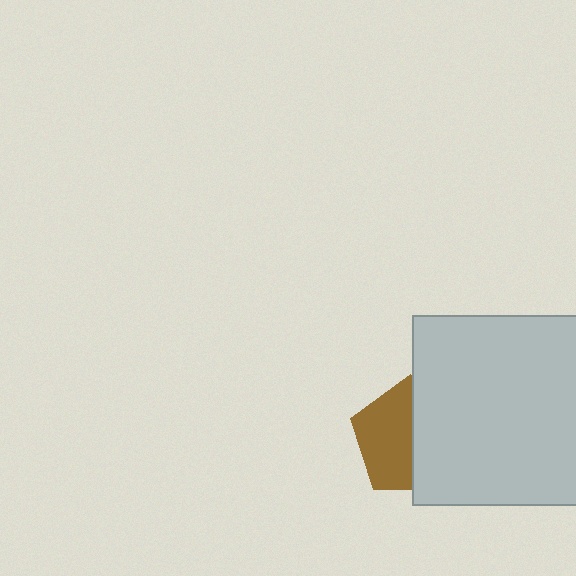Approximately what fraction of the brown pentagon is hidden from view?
Roughly 49% of the brown pentagon is hidden behind the light gray square.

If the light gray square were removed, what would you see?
You would see the complete brown pentagon.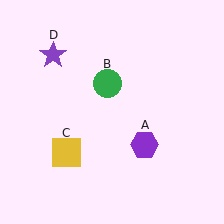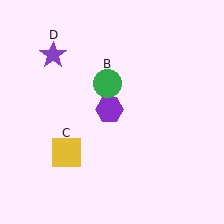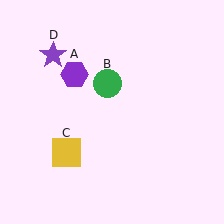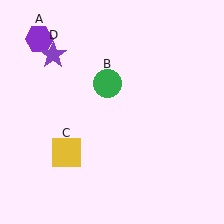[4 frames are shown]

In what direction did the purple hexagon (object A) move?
The purple hexagon (object A) moved up and to the left.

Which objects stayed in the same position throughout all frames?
Green circle (object B) and yellow square (object C) and purple star (object D) remained stationary.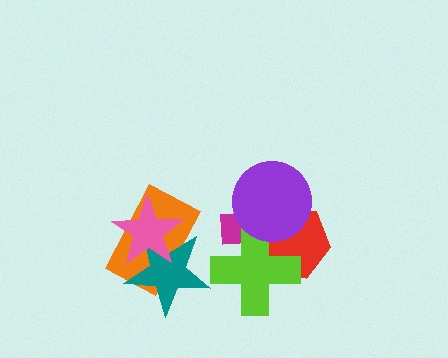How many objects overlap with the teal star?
2 objects overlap with the teal star.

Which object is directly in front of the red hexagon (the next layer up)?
The lime cross is directly in front of the red hexagon.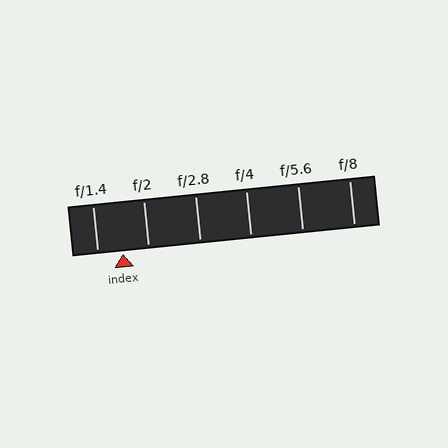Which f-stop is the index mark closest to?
The index mark is closest to f/1.4.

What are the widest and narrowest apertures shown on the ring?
The widest aperture shown is f/1.4 and the narrowest is f/8.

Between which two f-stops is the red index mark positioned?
The index mark is between f/1.4 and f/2.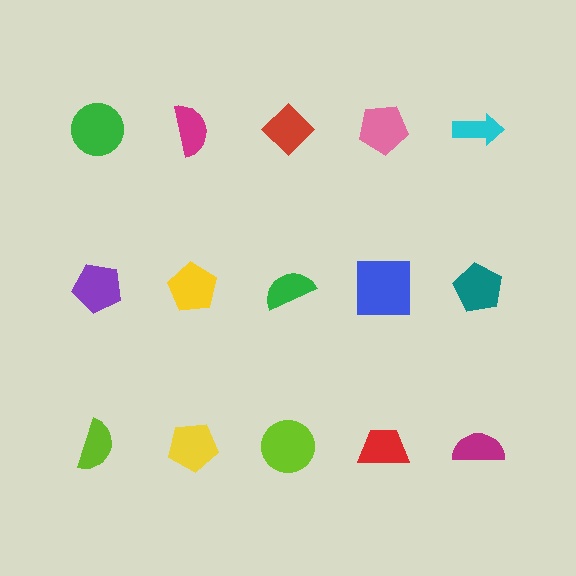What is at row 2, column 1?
A purple pentagon.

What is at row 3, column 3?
A lime circle.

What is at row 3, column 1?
A lime semicircle.